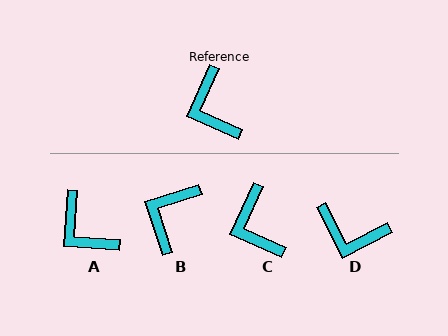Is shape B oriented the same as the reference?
No, it is off by about 48 degrees.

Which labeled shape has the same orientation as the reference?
C.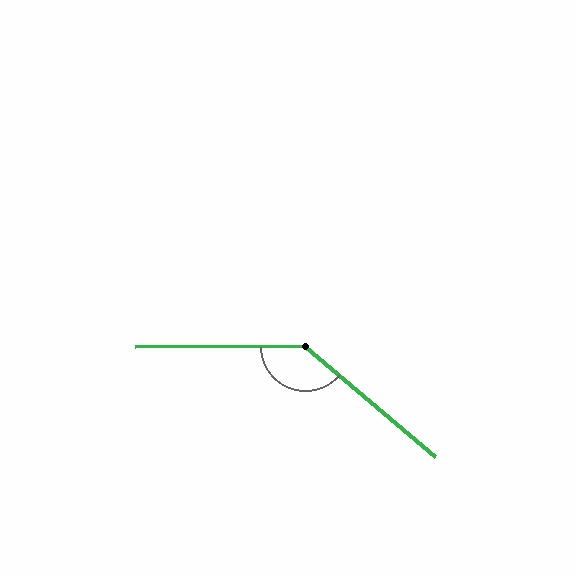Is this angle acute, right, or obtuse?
It is obtuse.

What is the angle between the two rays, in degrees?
Approximately 139 degrees.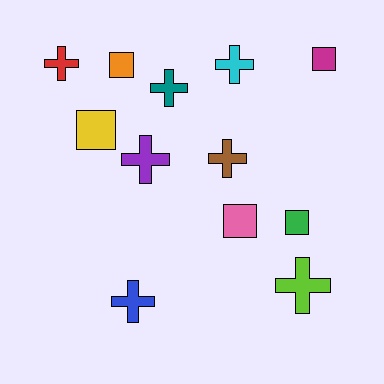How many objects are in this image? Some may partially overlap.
There are 12 objects.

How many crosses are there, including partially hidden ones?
There are 7 crosses.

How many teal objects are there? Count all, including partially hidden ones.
There is 1 teal object.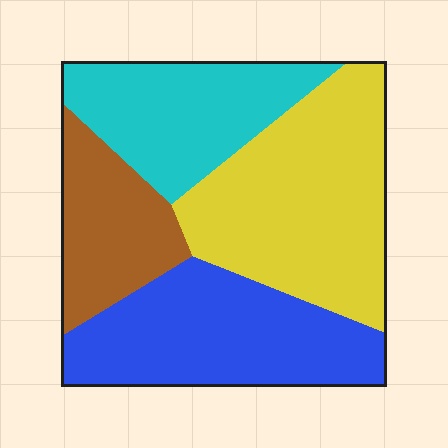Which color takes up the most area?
Yellow, at roughly 35%.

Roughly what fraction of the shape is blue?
Blue takes up about one quarter (1/4) of the shape.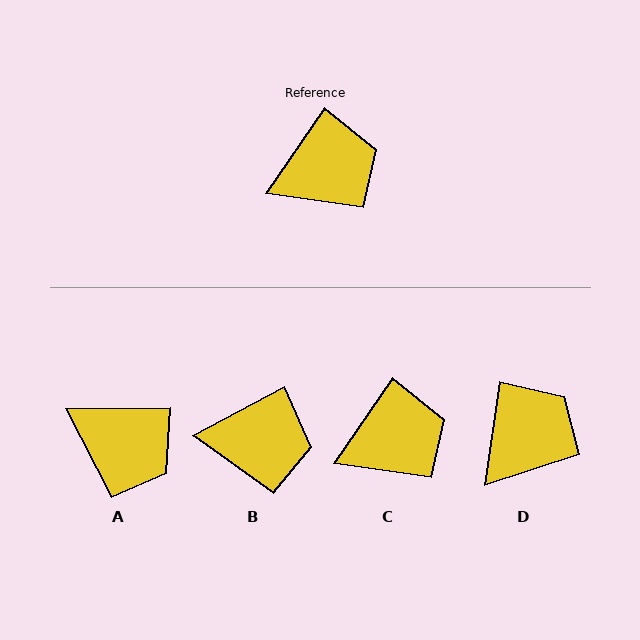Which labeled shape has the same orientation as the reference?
C.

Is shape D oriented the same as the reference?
No, it is off by about 26 degrees.